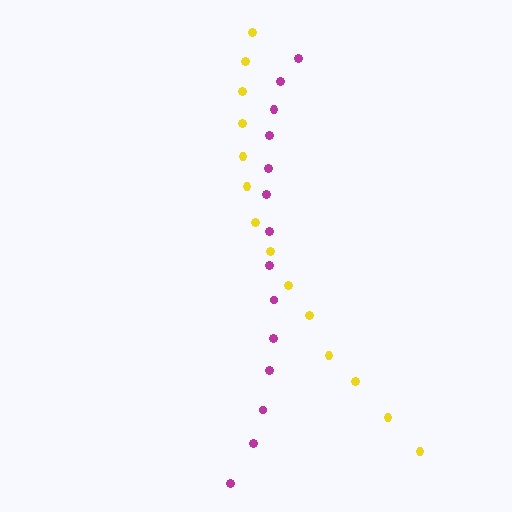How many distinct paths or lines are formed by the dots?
There are 2 distinct paths.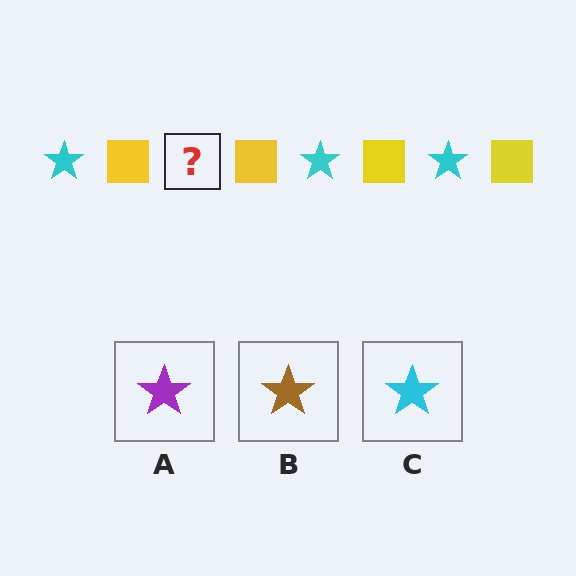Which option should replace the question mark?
Option C.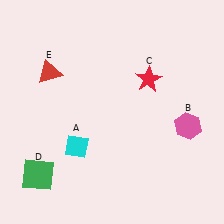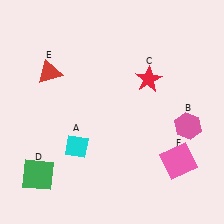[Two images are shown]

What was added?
A pink square (F) was added in Image 2.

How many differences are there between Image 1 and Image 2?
There is 1 difference between the two images.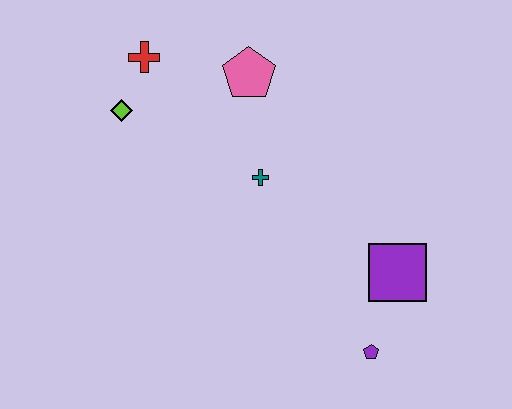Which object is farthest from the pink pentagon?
The purple pentagon is farthest from the pink pentagon.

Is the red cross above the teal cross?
Yes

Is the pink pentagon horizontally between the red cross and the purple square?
Yes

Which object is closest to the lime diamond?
The red cross is closest to the lime diamond.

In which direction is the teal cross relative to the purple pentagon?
The teal cross is above the purple pentagon.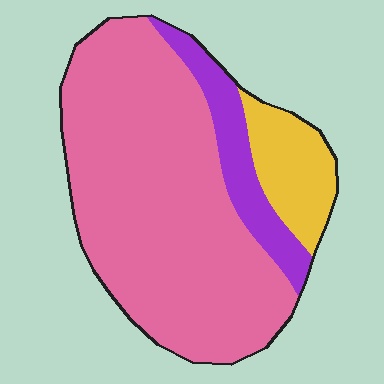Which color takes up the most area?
Pink, at roughly 75%.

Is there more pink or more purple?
Pink.